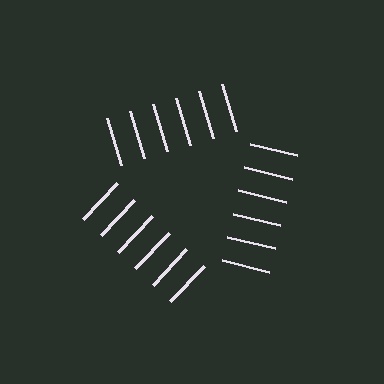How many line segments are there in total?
18 — 6 along each of the 3 edges.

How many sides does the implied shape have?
3 sides — the line-ends trace a triangle.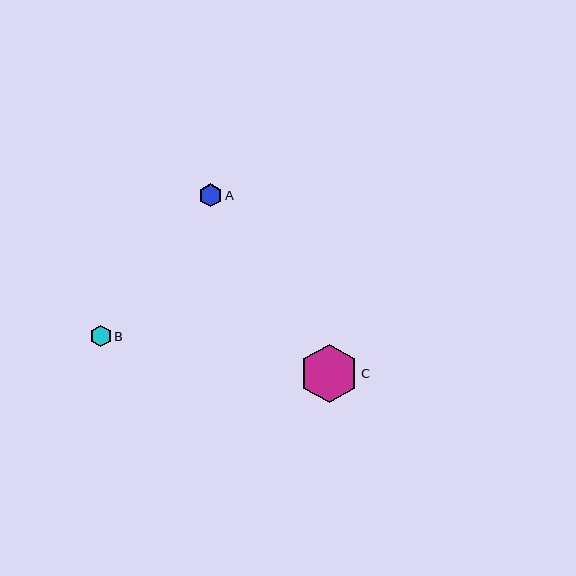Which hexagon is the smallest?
Hexagon B is the smallest with a size of approximately 21 pixels.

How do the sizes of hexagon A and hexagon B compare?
Hexagon A and hexagon B are approximately the same size.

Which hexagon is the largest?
Hexagon C is the largest with a size of approximately 58 pixels.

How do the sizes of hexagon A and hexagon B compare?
Hexagon A and hexagon B are approximately the same size.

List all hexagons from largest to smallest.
From largest to smallest: C, A, B.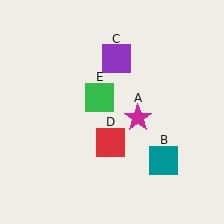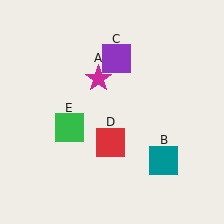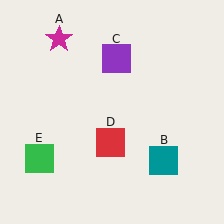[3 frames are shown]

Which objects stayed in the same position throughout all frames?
Teal square (object B) and purple square (object C) and red square (object D) remained stationary.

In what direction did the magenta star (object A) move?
The magenta star (object A) moved up and to the left.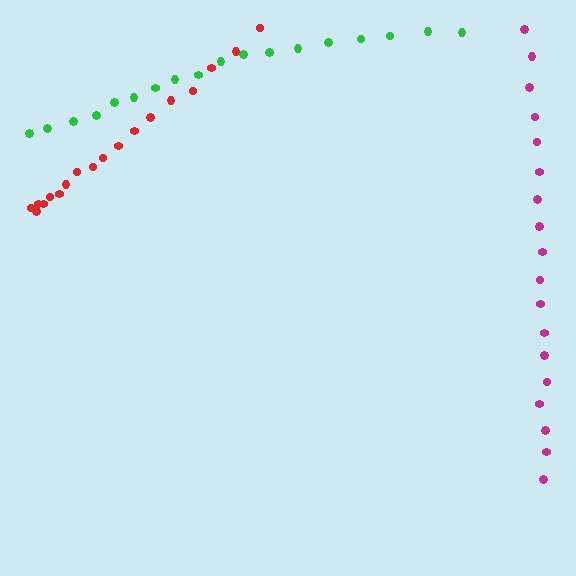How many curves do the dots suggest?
There are 3 distinct paths.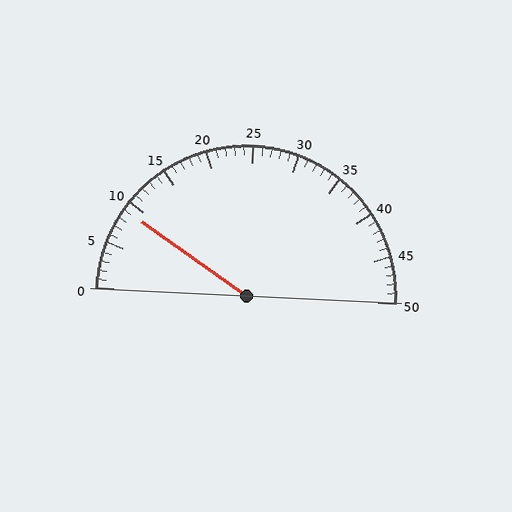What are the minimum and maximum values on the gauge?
The gauge ranges from 0 to 50.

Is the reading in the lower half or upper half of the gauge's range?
The reading is in the lower half of the range (0 to 50).